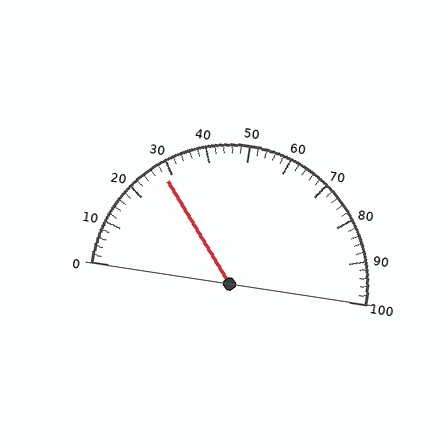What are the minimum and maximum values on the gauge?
The gauge ranges from 0 to 100.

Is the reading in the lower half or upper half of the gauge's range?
The reading is in the lower half of the range (0 to 100).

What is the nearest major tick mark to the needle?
The nearest major tick mark is 30.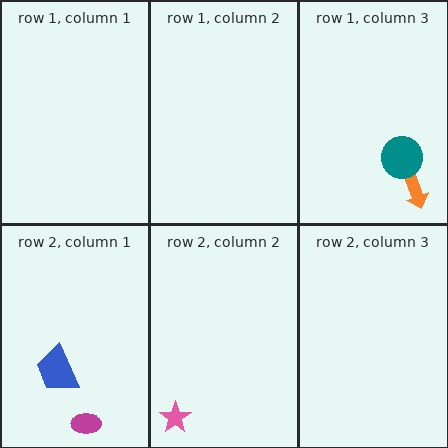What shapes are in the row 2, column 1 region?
The blue trapezoid, the magenta ellipse.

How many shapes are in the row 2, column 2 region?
1.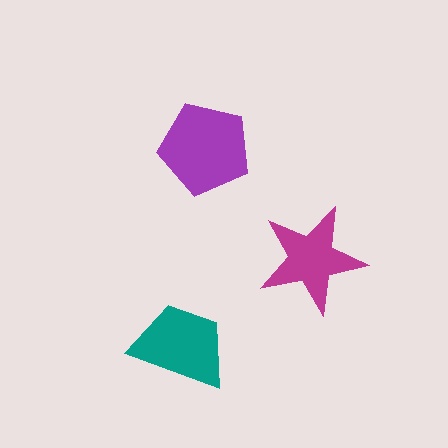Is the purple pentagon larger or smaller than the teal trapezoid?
Larger.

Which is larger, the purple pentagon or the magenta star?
The purple pentagon.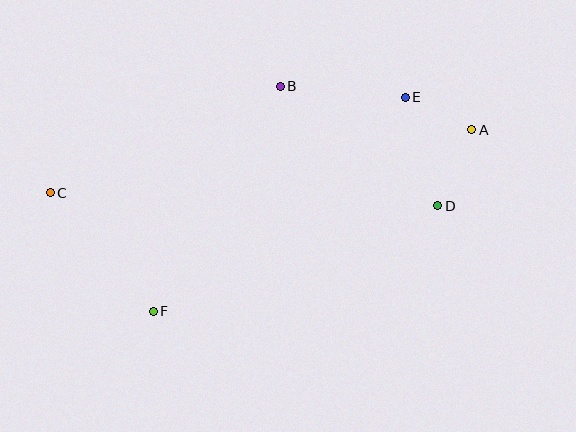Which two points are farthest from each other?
Points A and C are farthest from each other.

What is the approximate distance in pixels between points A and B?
The distance between A and B is approximately 196 pixels.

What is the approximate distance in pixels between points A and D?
The distance between A and D is approximately 83 pixels.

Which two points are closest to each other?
Points A and E are closest to each other.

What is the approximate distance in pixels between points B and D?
The distance between B and D is approximately 197 pixels.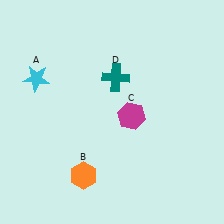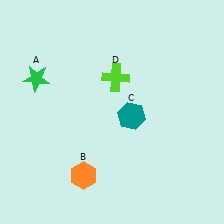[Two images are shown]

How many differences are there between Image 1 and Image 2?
There are 3 differences between the two images.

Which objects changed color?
A changed from cyan to green. C changed from magenta to teal. D changed from teal to lime.